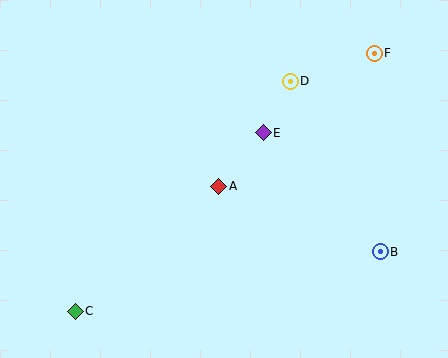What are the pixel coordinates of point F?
Point F is at (374, 53).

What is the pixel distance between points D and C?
The distance between D and C is 315 pixels.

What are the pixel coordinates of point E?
Point E is at (263, 133).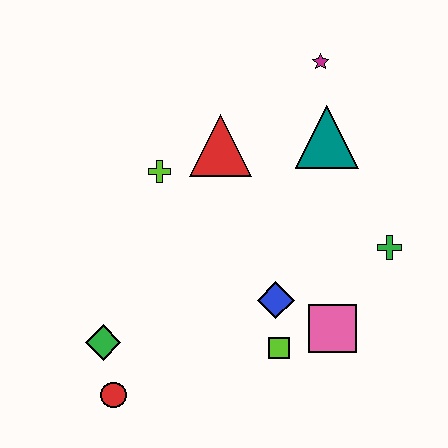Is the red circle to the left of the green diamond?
No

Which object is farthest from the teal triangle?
The red circle is farthest from the teal triangle.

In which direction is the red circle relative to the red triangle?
The red circle is below the red triangle.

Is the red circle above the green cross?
No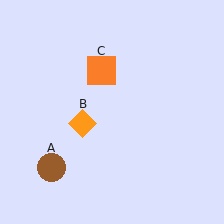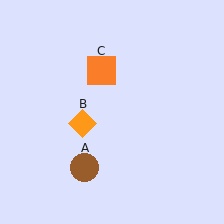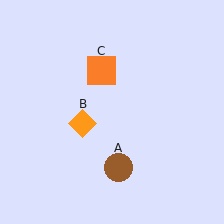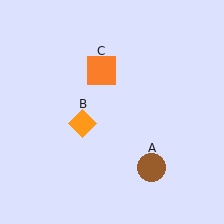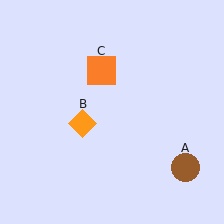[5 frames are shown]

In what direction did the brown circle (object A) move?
The brown circle (object A) moved right.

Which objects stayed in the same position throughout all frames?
Orange diamond (object B) and orange square (object C) remained stationary.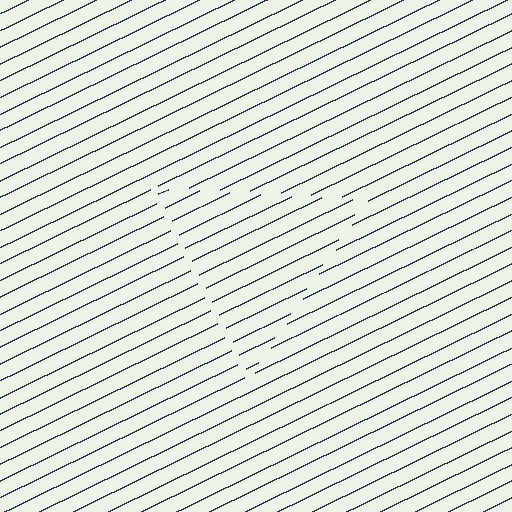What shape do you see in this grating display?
An illusory triangle. The interior of the shape contains the same grating, shifted by half a period — the contour is defined by the phase discontinuity where line-ends from the inner and outer gratings abut.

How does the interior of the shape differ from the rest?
The interior of the shape contains the same grating, shifted by half a period — the contour is defined by the phase discontinuity where line-ends from the inner and outer gratings abut.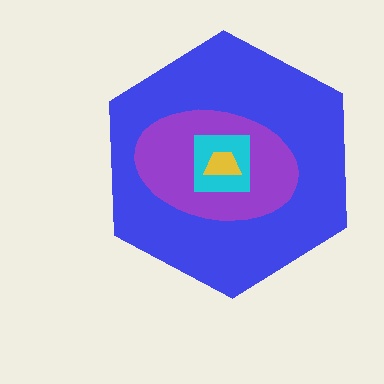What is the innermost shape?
The yellow trapezoid.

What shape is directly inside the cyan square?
The yellow trapezoid.